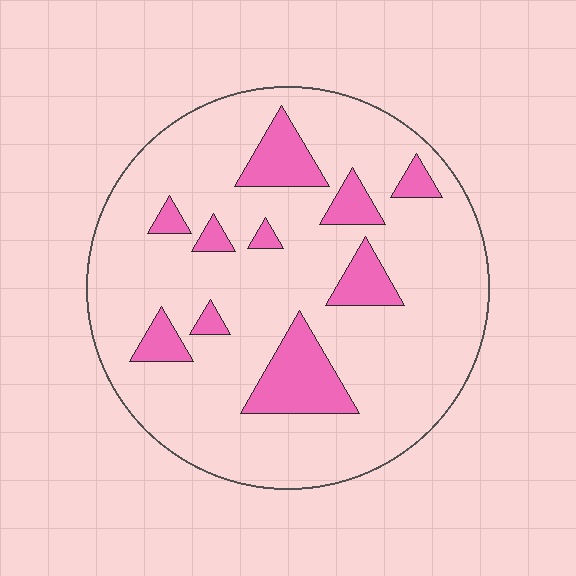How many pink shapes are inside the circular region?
10.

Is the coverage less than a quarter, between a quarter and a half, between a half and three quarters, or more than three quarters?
Less than a quarter.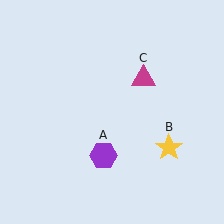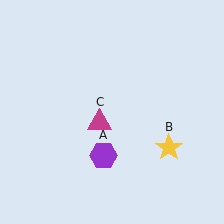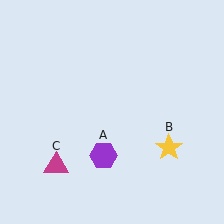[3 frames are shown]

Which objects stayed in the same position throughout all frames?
Purple hexagon (object A) and yellow star (object B) remained stationary.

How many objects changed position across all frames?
1 object changed position: magenta triangle (object C).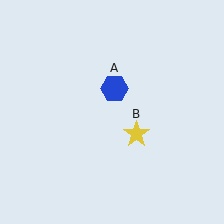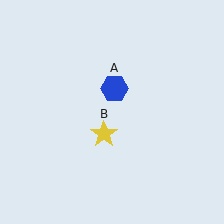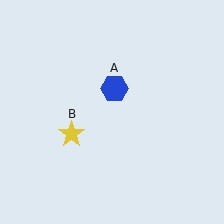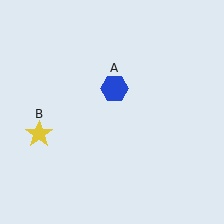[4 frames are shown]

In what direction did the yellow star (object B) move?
The yellow star (object B) moved left.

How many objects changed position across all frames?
1 object changed position: yellow star (object B).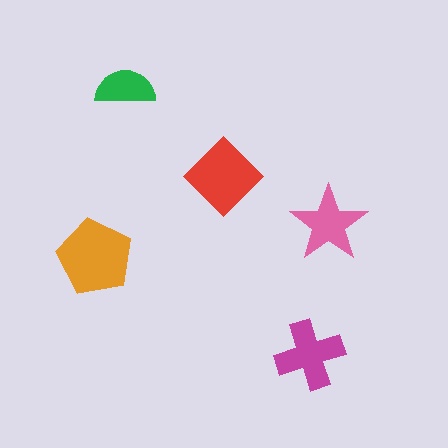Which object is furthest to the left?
The orange pentagon is leftmost.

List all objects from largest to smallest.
The orange pentagon, the red diamond, the magenta cross, the pink star, the green semicircle.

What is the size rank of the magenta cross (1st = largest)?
3rd.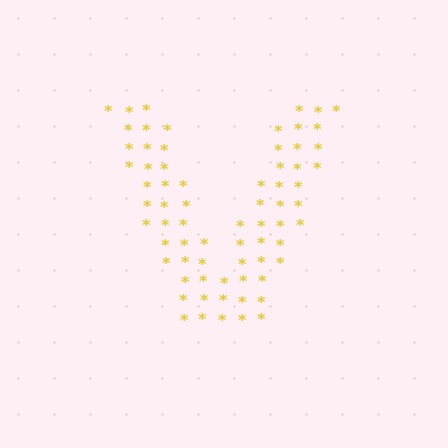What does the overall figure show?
The overall figure shows the letter V.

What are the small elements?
The small elements are asterisks.